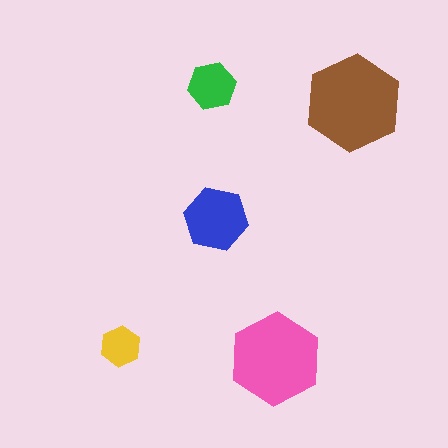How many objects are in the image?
There are 5 objects in the image.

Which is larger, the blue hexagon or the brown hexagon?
The brown one.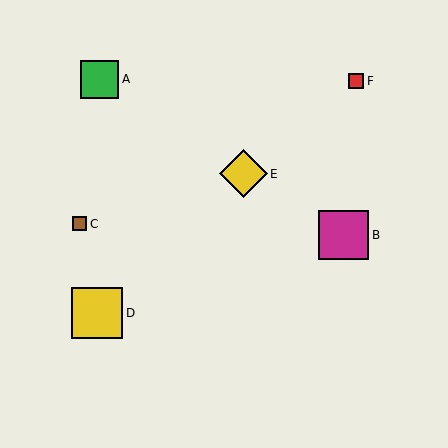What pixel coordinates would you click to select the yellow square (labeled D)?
Click at (97, 313) to select the yellow square D.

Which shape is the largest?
The yellow square (labeled D) is the largest.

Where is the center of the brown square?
The center of the brown square is at (80, 224).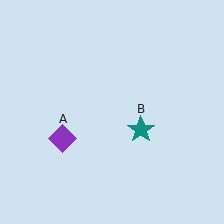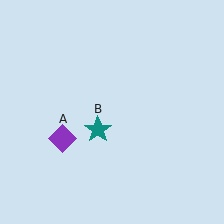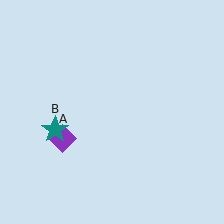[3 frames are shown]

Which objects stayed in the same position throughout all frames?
Purple diamond (object A) remained stationary.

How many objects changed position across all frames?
1 object changed position: teal star (object B).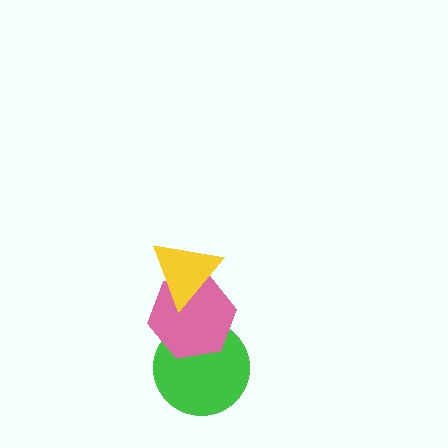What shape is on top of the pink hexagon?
The yellow triangle is on top of the pink hexagon.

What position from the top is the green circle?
The green circle is 3rd from the top.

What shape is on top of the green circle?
The pink hexagon is on top of the green circle.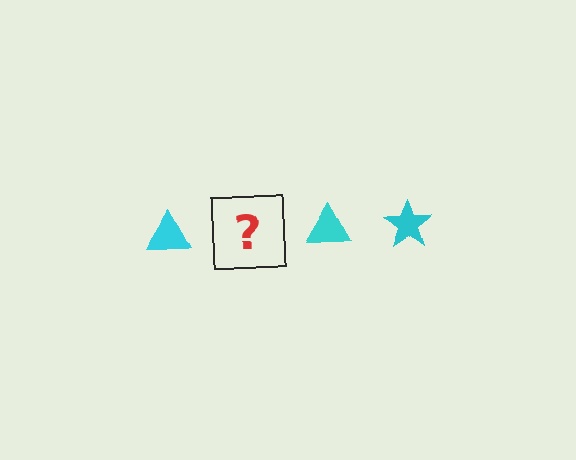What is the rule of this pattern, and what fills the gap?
The rule is that the pattern cycles through triangle, star shapes in cyan. The gap should be filled with a cyan star.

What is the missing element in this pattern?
The missing element is a cyan star.